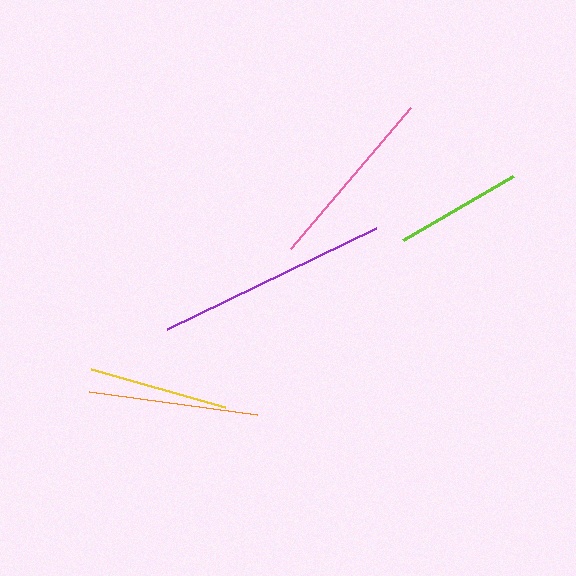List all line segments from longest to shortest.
From longest to shortest: purple, pink, orange, yellow, lime.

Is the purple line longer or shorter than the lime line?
The purple line is longer than the lime line.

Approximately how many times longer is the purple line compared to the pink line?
The purple line is approximately 1.2 times the length of the pink line.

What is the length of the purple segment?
The purple segment is approximately 232 pixels long.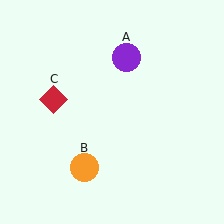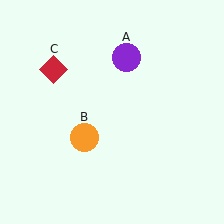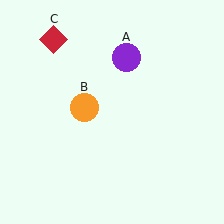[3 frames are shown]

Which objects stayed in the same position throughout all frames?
Purple circle (object A) remained stationary.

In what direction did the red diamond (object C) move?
The red diamond (object C) moved up.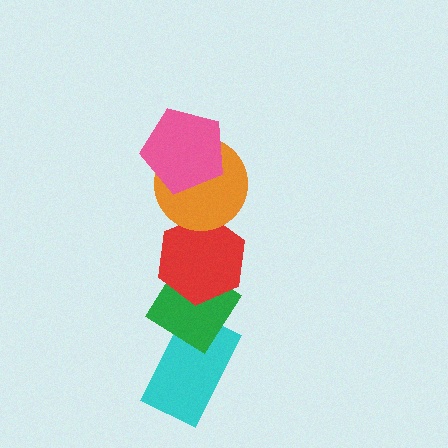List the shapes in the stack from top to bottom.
From top to bottom: the pink pentagon, the orange circle, the red hexagon, the green diamond, the cyan rectangle.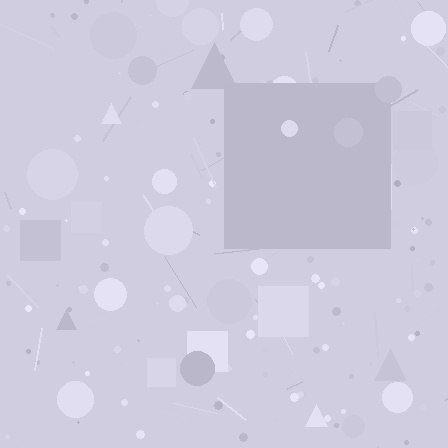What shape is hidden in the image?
A square is hidden in the image.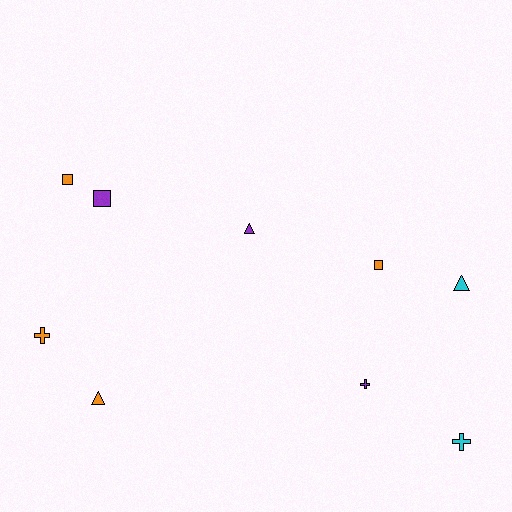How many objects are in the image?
There are 9 objects.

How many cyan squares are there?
There are no cyan squares.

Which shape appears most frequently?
Triangle, with 3 objects.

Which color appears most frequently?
Orange, with 4 objects.